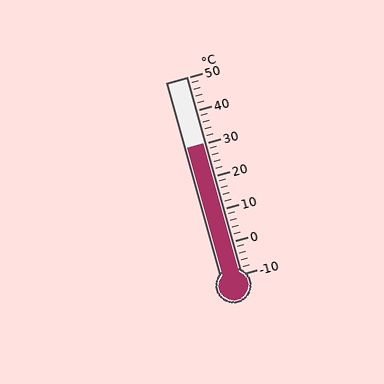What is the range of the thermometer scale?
The thermometer scale ranges from -10°C to 50°C.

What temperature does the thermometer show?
The thermometer shows approximately 30°C.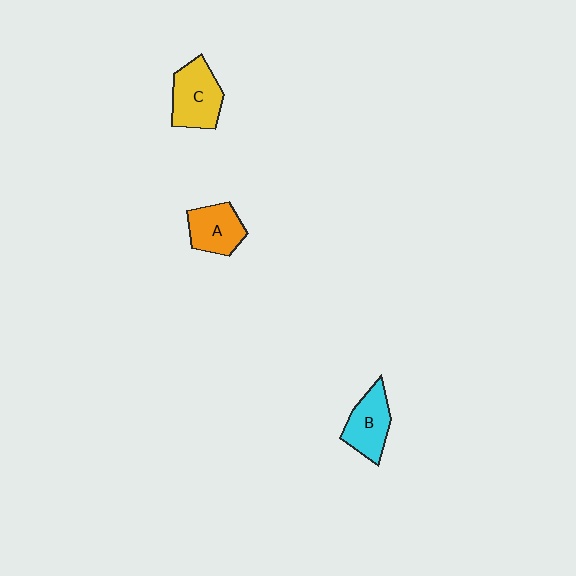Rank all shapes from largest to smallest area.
From largest to smallest: C (yellow), B (cyan), A (orange).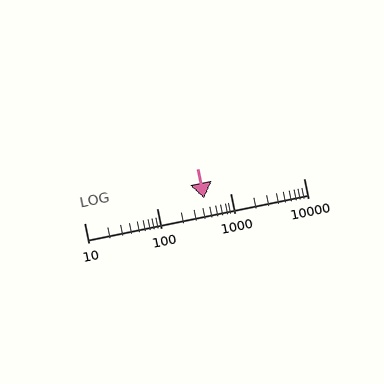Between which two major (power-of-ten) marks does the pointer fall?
The pointer is between 100 and 1000.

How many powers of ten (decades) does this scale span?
The scale spans 3 decades, from 10 to 10000.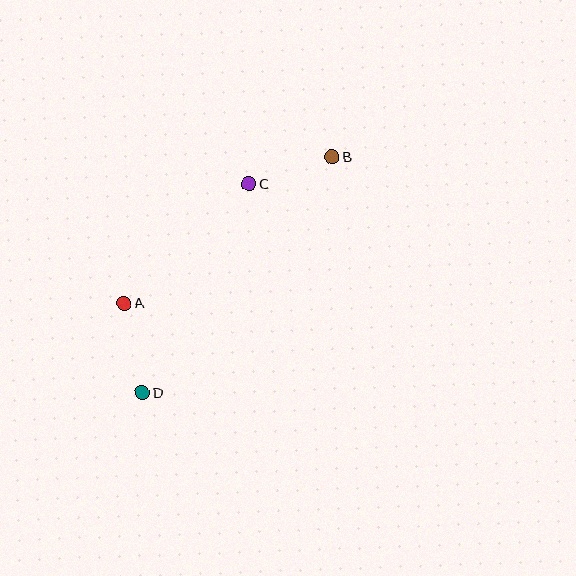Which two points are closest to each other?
Points B and C are closest to each other.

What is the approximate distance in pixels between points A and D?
The distance between A and D is approximately 91 pixels.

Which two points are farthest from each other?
Points B and D are farthest from each other.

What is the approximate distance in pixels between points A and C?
The distance between A and C is approximately 173 pixels.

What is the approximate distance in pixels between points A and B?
The distance between A and B is approximately 254 pixels.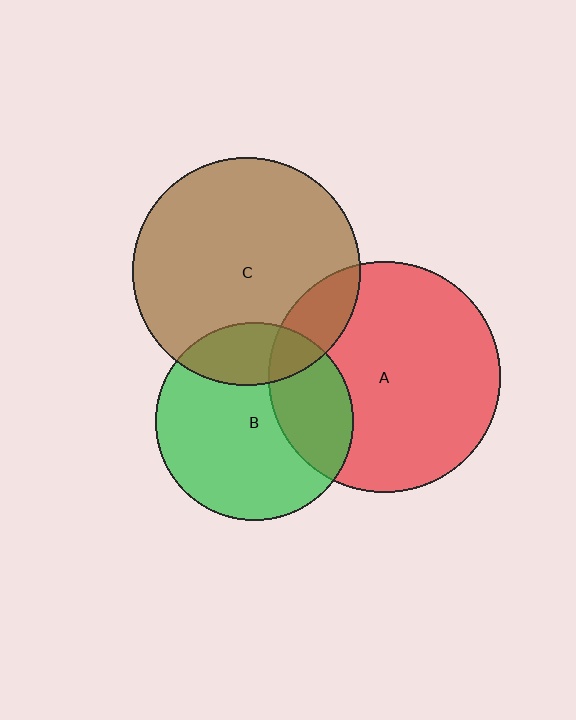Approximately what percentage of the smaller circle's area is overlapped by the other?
Approximately 20%.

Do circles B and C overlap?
Yes.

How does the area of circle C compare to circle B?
Approximately 1.3 times.